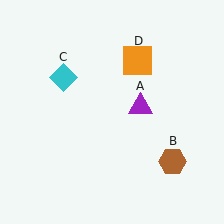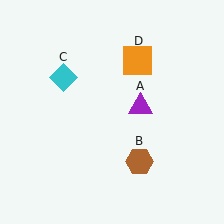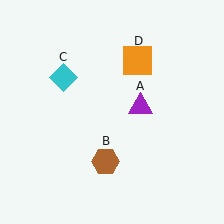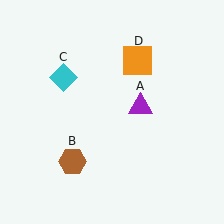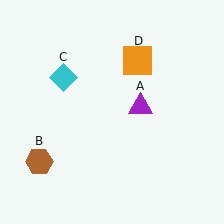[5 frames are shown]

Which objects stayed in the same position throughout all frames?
Purple triangle (object A) and cyan diamond (object C) and orange square (object D) remained stationary.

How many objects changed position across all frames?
1 object changed position: brown hexagon (object B).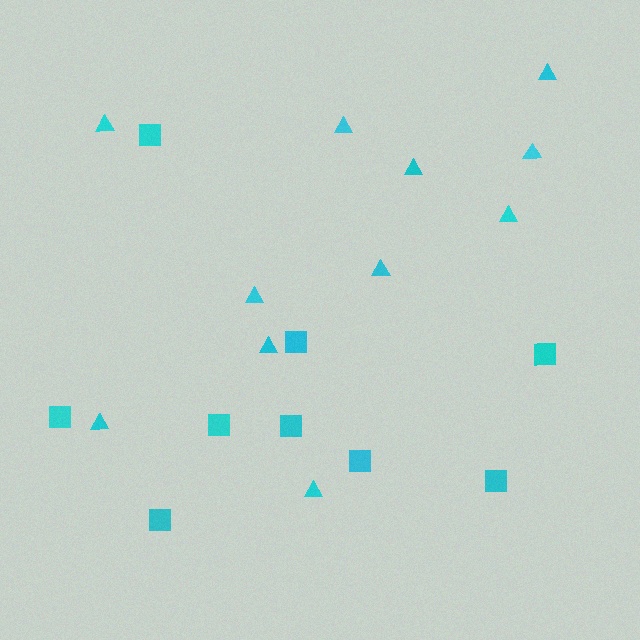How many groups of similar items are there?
There are 2 groups: one group of squares (9) and one group of triangles (11).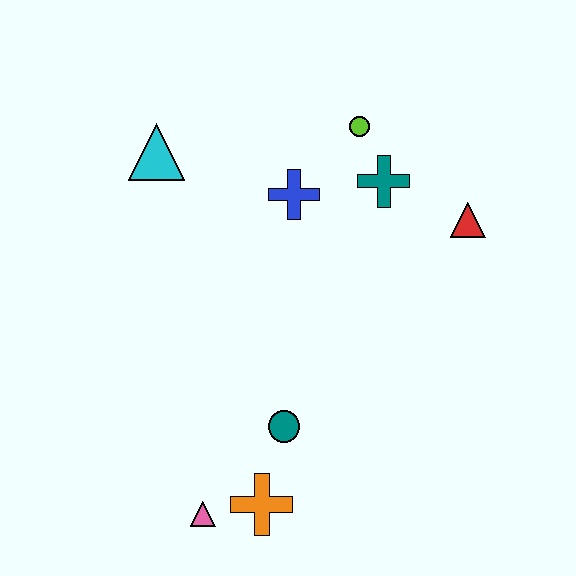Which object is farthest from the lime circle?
The pink triangle is farthest from the lime circle.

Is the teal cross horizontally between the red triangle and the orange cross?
Yes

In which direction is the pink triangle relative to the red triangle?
The pink triangle is below the red triangle.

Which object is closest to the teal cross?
The lime circle is closest to the teal cross.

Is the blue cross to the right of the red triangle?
No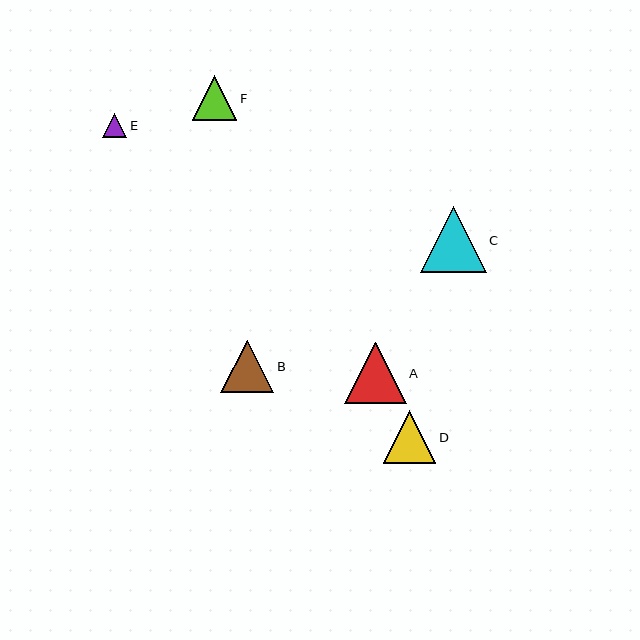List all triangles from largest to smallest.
From largest to smallest: C, A, B, D, F, E.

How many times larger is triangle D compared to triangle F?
Triangle D is approximately 1.2 times the size of triangle F.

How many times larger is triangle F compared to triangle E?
Triangle F is approximately 1.9 times the size of triangle E.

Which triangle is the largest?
Triangle C is the largest with a size of approximately 66 pixels.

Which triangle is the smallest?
Triangle E is the smallest with a size of approximately 24 pixels.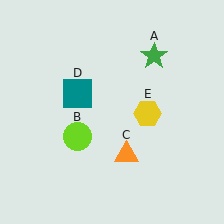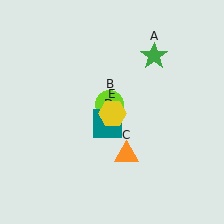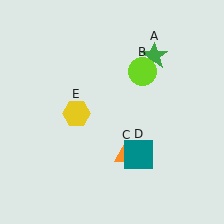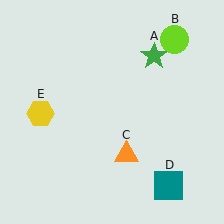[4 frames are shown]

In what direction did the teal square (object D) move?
The teal square (object D) moved down and to the right.